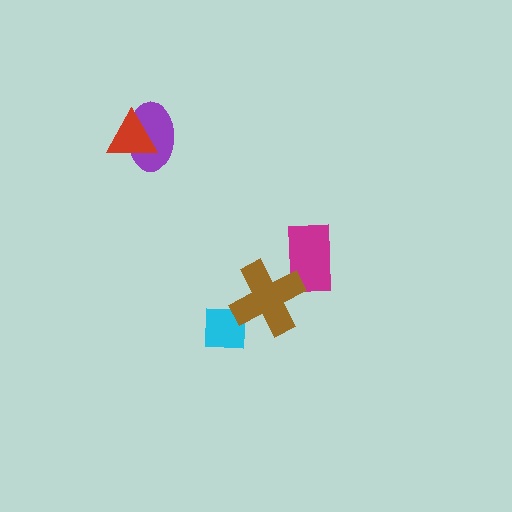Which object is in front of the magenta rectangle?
The brown cross is in front of the magenta rectangle.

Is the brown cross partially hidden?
No, no other shape covers it.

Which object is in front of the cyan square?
The brown cross is in front of the cyan square.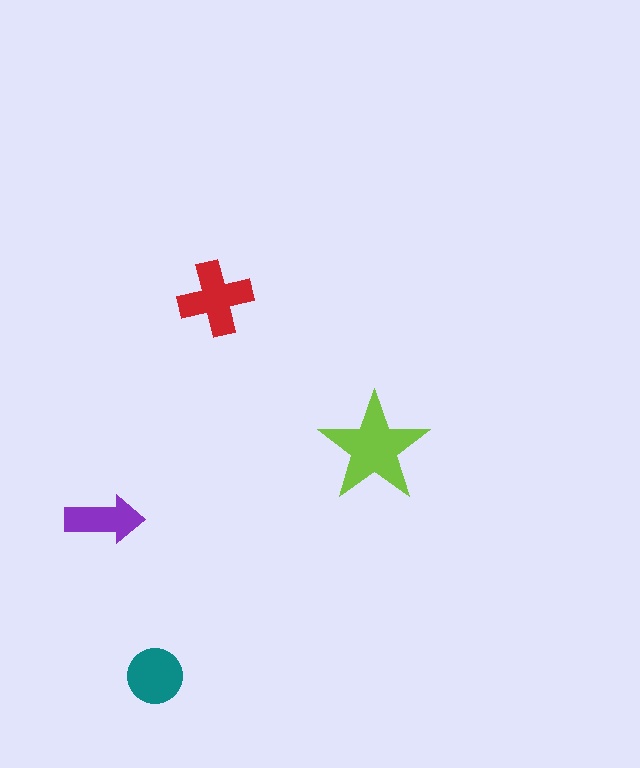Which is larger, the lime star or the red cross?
The lime star.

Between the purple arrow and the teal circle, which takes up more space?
The teal circle.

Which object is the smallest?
The purple arrow.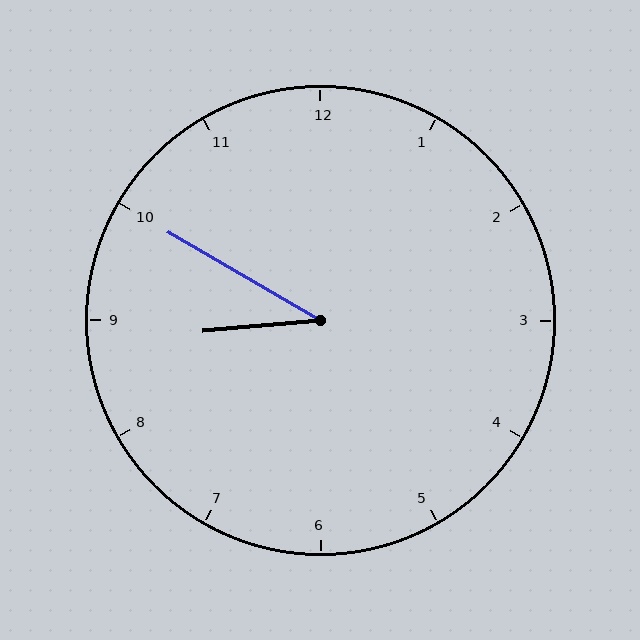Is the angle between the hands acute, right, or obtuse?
It is acute.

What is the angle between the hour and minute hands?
Approximately 35 degrees.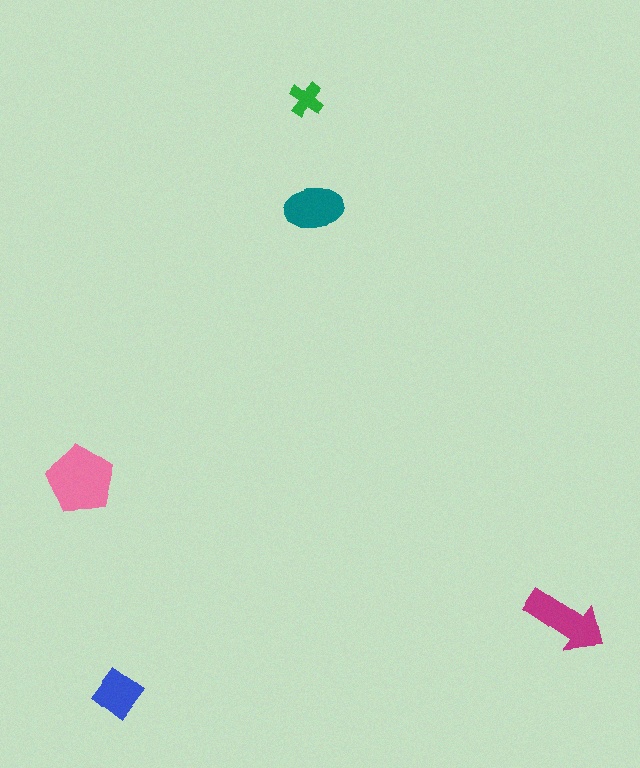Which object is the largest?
The pink pentagon.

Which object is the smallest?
The green cross.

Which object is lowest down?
The blue diamond is bottommost.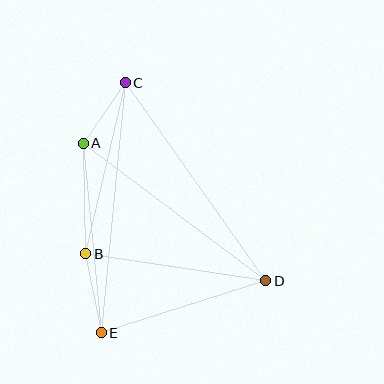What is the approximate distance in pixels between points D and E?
The distance between D and E is approximately 173 pixels.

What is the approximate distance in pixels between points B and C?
The distance between B and C is approximately 175 pixels.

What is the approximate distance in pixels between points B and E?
The distance between B and E is approximately 80 pixels.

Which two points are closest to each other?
Points A and C are closest to each other.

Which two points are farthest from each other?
Points C and E are farthest from each other.